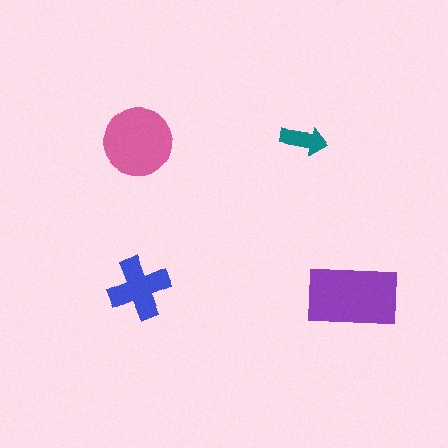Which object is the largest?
The purple rectangle.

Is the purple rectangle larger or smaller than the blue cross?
Larger.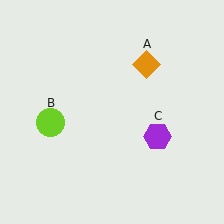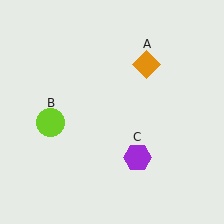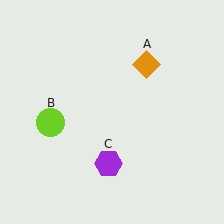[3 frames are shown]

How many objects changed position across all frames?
1 object changed position: purple hexagon (object C).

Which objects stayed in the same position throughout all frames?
Orange diamond (object A) and lime circle (object B) remained stationary.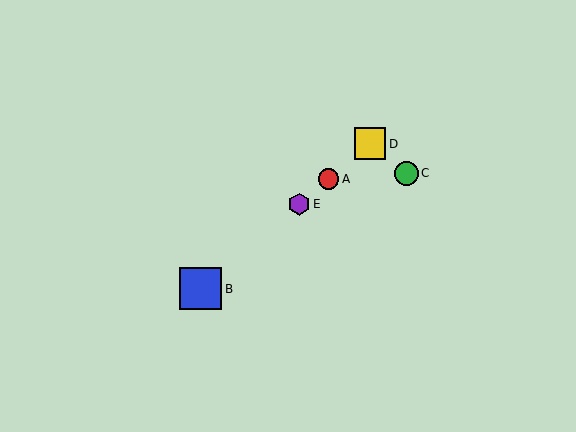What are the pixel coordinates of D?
Object D is at (370, 144).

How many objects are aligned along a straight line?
4 objects (A, B, D, E) are aligned along a straight line.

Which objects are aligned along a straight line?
Objects A, B, D, E are aligned along a straight line.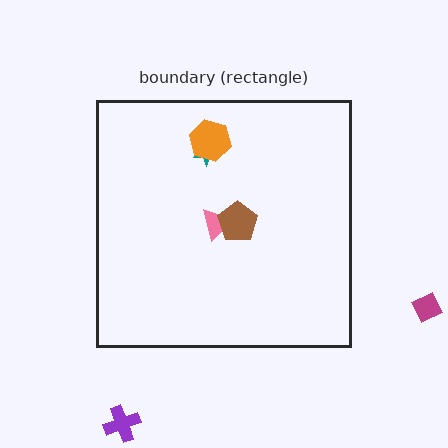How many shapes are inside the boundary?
4 inside, 2 outside.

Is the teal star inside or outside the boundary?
Inside.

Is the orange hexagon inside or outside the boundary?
Inside.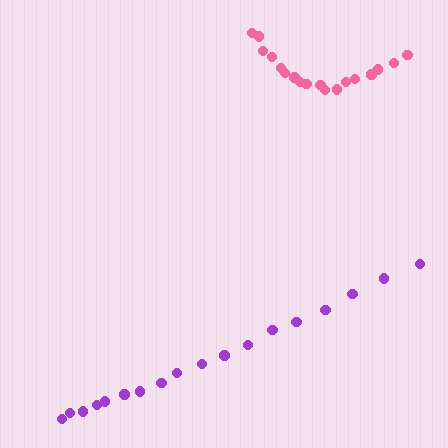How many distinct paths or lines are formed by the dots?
There are 2 distinct paths.